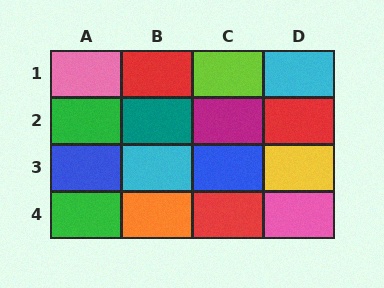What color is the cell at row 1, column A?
Pink.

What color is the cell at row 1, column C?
Lime.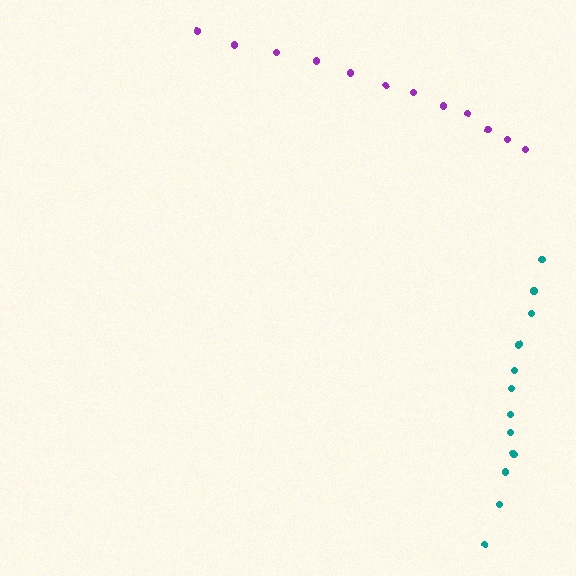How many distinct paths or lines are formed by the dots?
There are 2 distinct paths.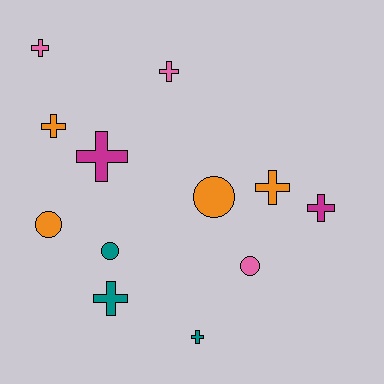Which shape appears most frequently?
Cross, with 8 objects.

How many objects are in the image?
There are 12 objects.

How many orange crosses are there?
There are 2 orange crosses.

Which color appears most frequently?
Orange, with 4 objects.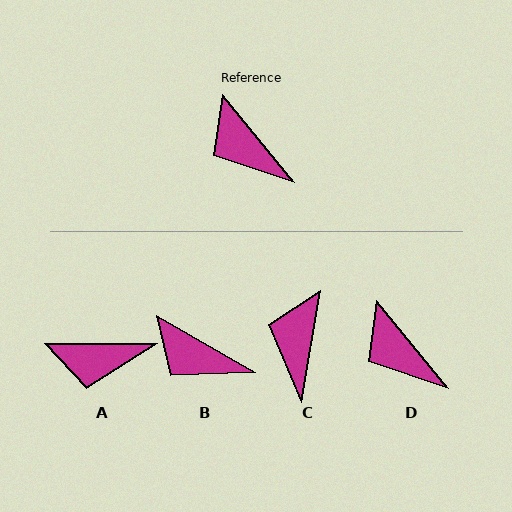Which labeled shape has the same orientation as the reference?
D.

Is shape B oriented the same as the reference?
No, it is off by about 21 degrees.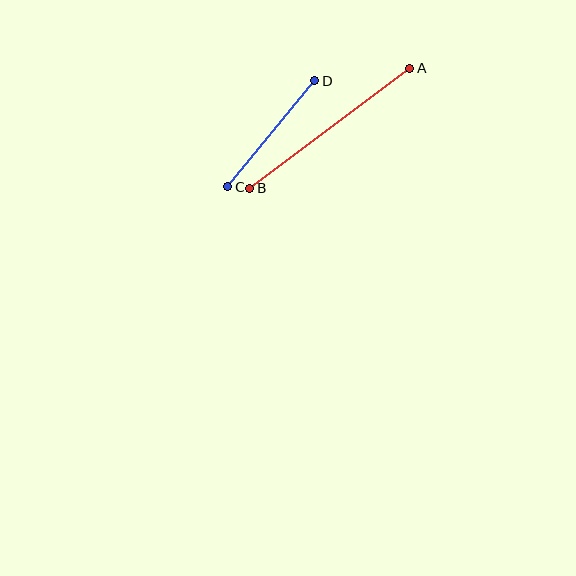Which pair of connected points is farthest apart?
Points A and B are farthest apart.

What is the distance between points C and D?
The distance is approximately 137 pixels.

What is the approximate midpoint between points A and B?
The midpoint is at approximately (330, 128) pixels.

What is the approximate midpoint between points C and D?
The midpoint is at approximately (271, 134) pixels.